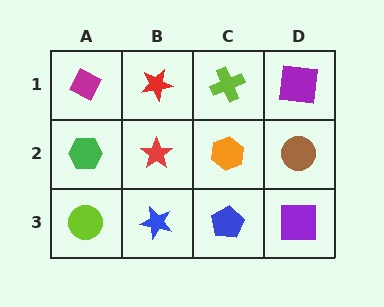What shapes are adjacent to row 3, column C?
An orange hexagon (row 2, column C), a blue star (row 3, column B), a purple square (row 3, column D).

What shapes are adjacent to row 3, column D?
A brown circle (row 2, column D), a blue pentagon (row 3, column C).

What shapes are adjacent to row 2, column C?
A lime cross (row 1, column C), a blue pentagon (row 3, column C), a red star (row 2, column B), a brown circle (row 2, column D).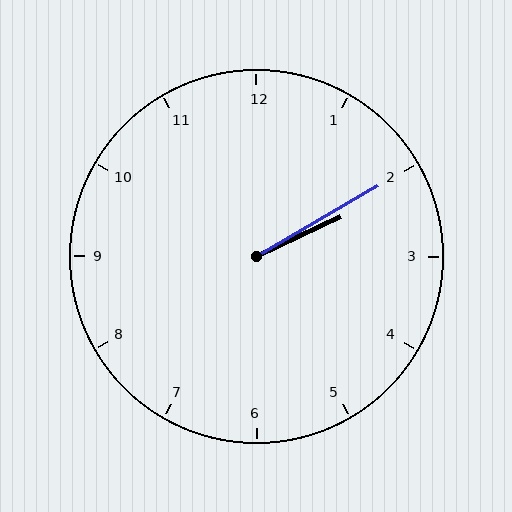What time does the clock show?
2:10.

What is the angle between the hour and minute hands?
Approximately 5 degrees.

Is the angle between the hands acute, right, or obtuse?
It is acute.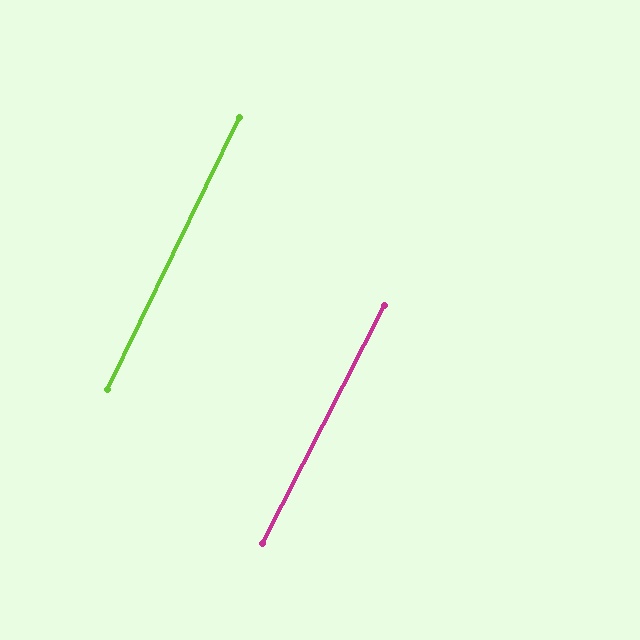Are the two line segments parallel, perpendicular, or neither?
Parallel — their directions differ by only 1.3°.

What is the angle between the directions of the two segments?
Approximately 1 degree.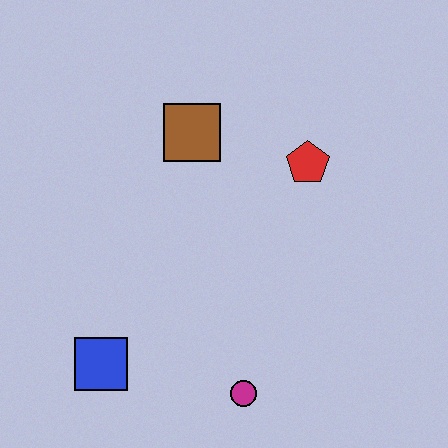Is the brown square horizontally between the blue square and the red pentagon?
Yes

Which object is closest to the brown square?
The red pentagon is closest to the brown square.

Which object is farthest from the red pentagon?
The blue square is farthest from the red pentagon.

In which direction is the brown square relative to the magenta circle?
The brown square is above the magenta circle.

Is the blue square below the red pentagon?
Yes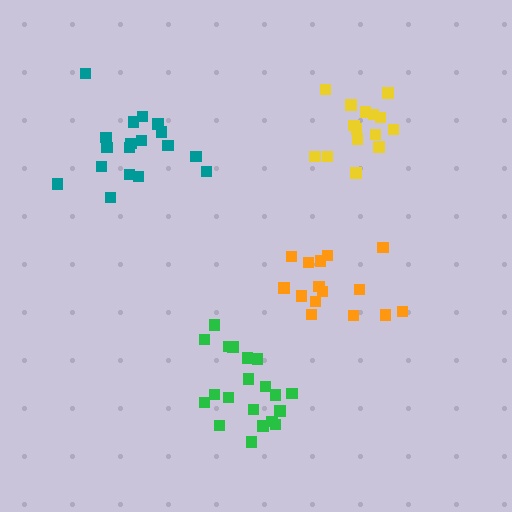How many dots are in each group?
Group 1: 18 dots, Group 2: 20 dots, Group 3: 15 dots, Group 4: 15 dots (68 total).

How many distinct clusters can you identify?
There are 4 distinct clusters.